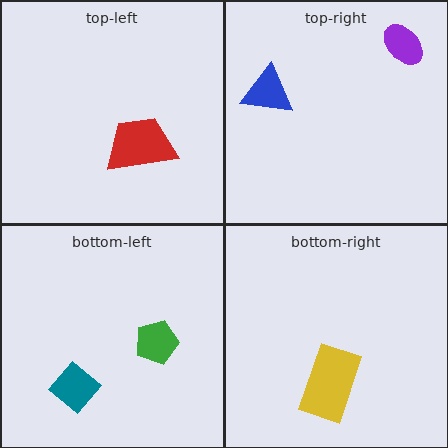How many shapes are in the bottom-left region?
2.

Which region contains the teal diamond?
The bottom-left region.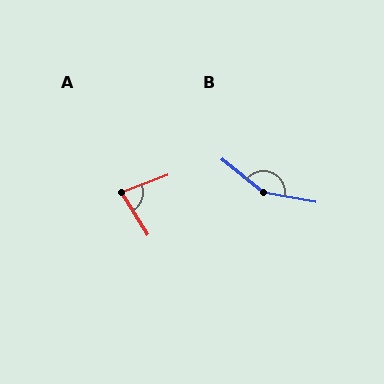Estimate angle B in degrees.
Approximately 151 degrees.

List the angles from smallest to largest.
A (79°), B (151°).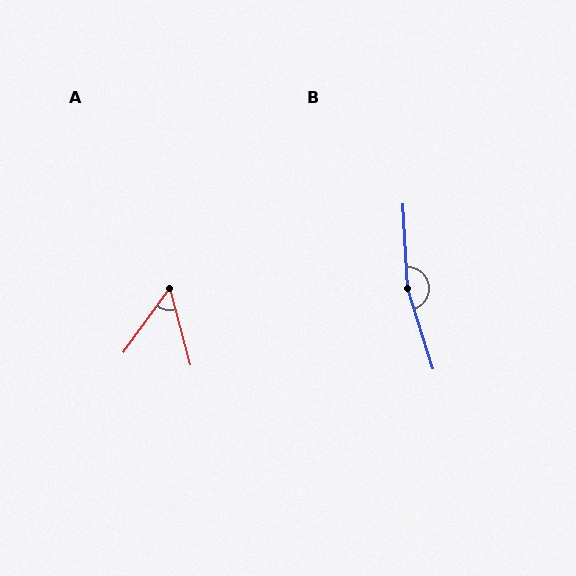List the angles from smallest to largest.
A (50°), B (165°).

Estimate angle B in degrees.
Approximately 165 degrees.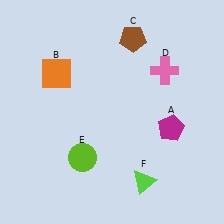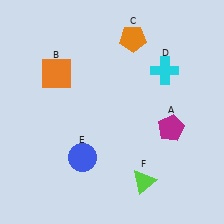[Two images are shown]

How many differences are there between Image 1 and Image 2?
There are 3 differences between the two images.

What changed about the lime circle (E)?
In Image 1, E is lime. In Image 2, it changed to blue.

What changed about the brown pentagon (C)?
In Image 1, C is brown. In Image 2, it changed to orange.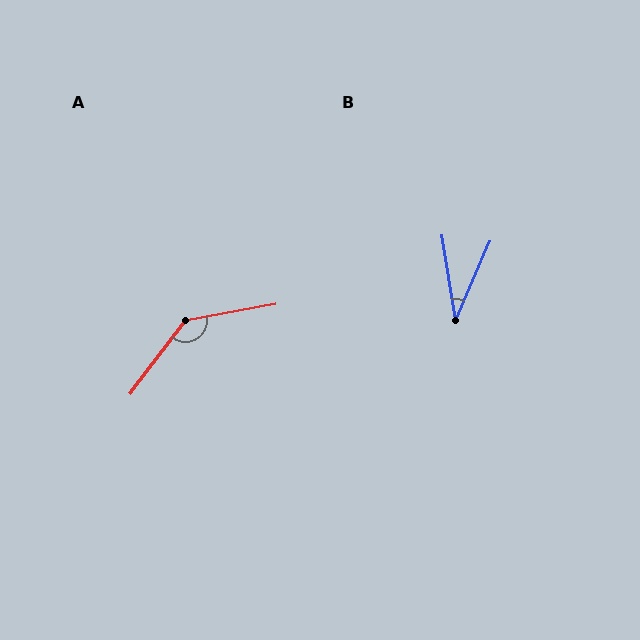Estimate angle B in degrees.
Approximately 33 degrees.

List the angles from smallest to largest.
B (33°), A (137°).